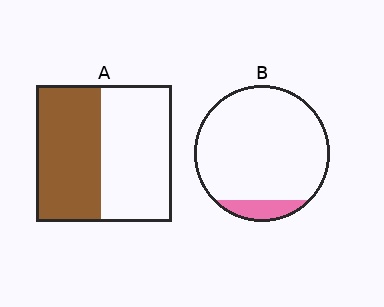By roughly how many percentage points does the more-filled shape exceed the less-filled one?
By roughly 35 percentage points (A over B).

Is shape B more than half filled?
No.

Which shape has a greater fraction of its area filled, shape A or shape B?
Shape A.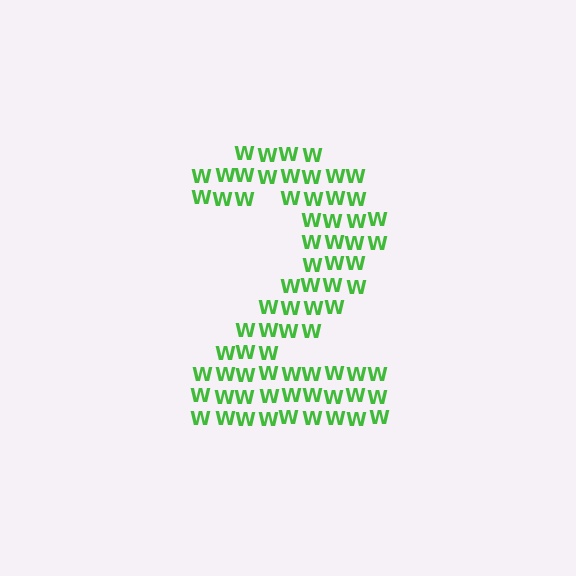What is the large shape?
The large shape is the digit 2.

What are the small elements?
The small elements are letter W's.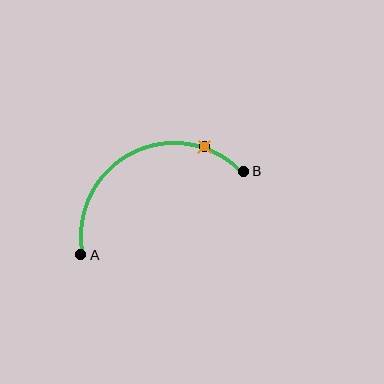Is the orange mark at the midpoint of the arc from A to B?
No. The orange mark lies on the arc but is closer to endpoint B. The arc midpoint would be at the point on the curve equidistant along the arc from both A and B.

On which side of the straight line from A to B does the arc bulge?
The arc bulges above the straight line connecting A and B.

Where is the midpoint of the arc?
The arc midpoint is the point on the curve farthest from the straight line joining A and B. It sits above that line.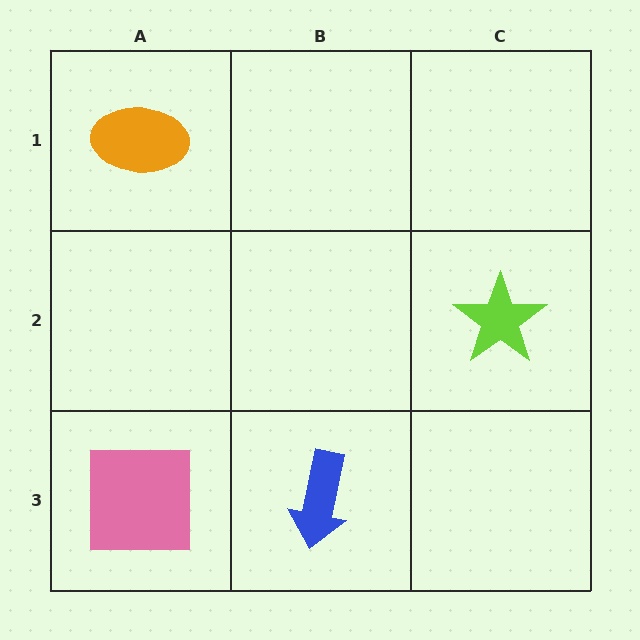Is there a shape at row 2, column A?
No, that cell is empty.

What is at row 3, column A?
A pink square.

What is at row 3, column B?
A blue arrow.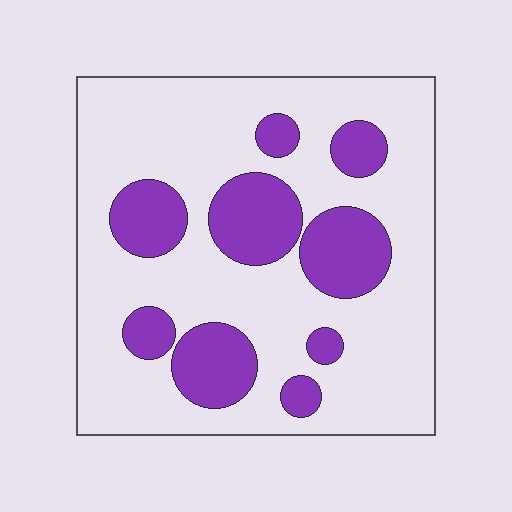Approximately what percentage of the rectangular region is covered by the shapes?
Approximately 25%.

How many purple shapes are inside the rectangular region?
9.